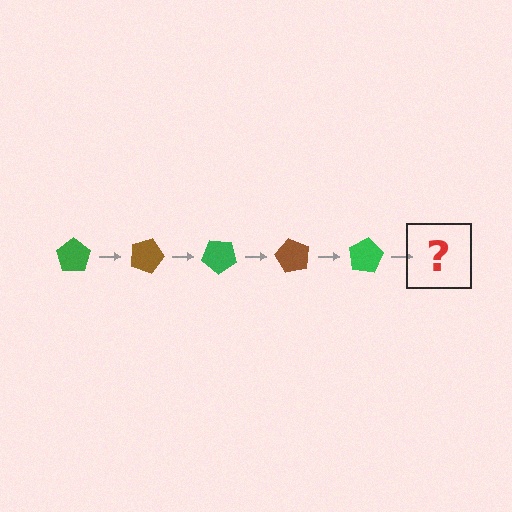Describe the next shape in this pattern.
It should be a brown pentagon, rotated 100 degrees from the start.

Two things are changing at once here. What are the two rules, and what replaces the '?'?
The two rules are that it rotates 20 degrees each step and the color cycles through green and brown. The '?' should be a brown pentagon, rotated 100 degrees from the start.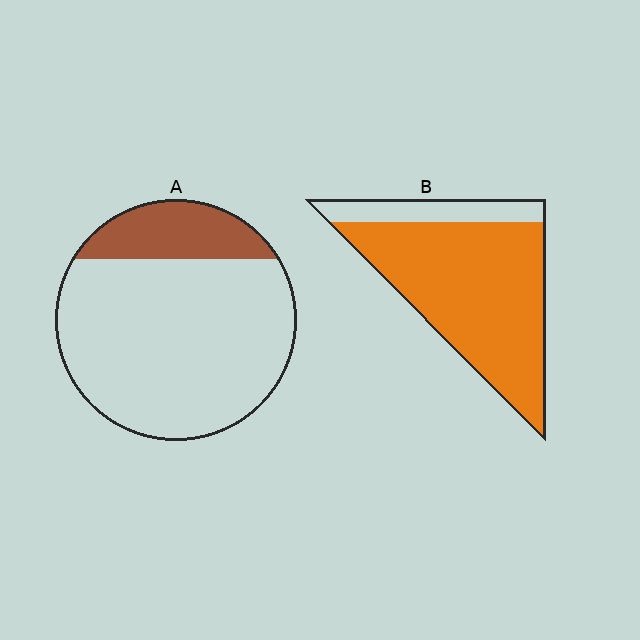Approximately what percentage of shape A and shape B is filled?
A is approximately 20% and B is approximately 80%.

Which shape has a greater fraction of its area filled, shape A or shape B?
Shape B.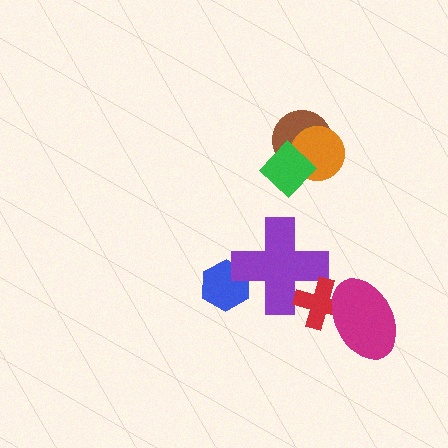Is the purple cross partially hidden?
Yes, it is partially covered by another shape.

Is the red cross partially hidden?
Yes, it is partially covered by another shape.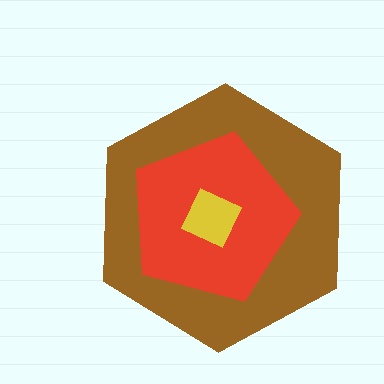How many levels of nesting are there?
3.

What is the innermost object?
The yellow square.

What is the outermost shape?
The brown hexagon.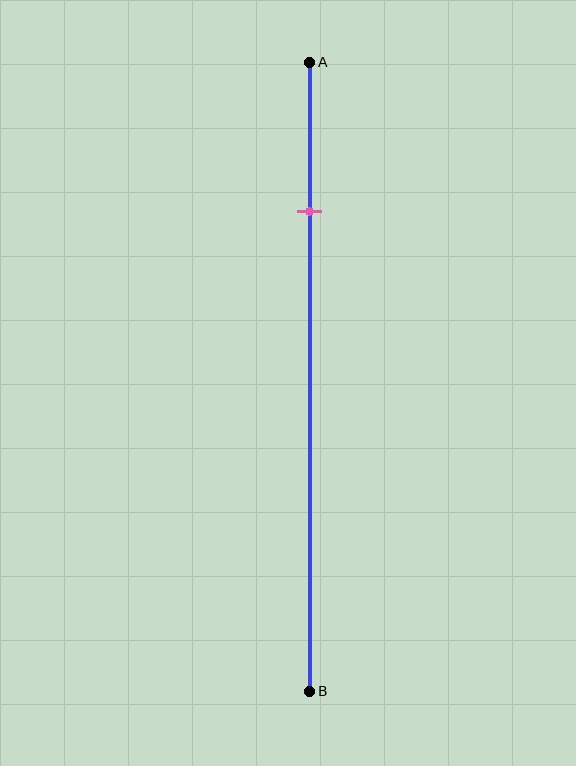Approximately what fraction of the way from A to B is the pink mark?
The pink mark is approximately 25% of the way from A to B.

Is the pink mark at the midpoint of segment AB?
No, the mark is at about 25% from A, not at the 50% midpoint.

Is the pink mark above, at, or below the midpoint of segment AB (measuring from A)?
The pink mark is above the midpoint of segment AB.